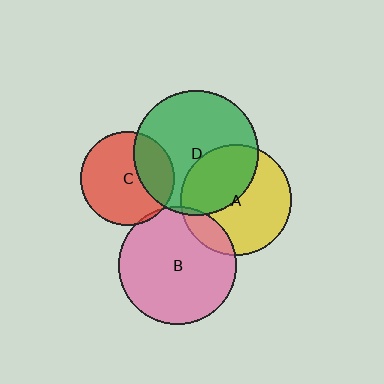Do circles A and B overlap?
Yes.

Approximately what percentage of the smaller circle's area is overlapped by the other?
Approximately 15%.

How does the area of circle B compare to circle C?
Approximately 1.6 times.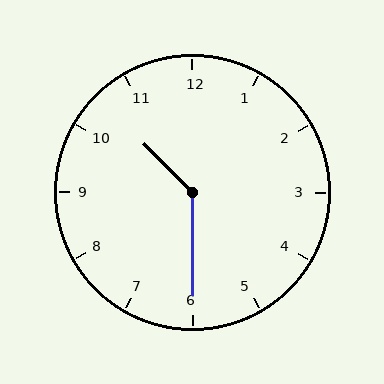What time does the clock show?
10:30.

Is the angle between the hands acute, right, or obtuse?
It is obtuse.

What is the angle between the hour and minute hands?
Approximately 135 degrees.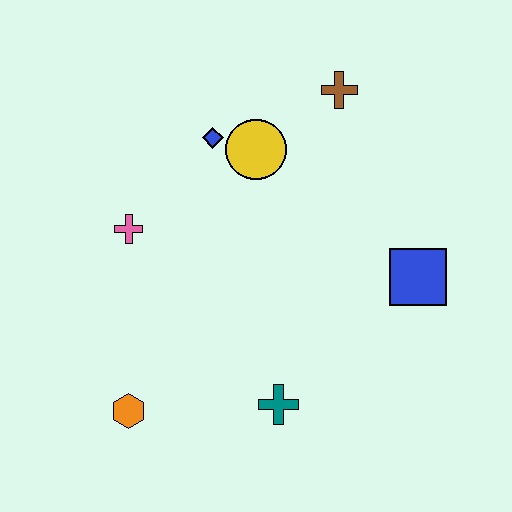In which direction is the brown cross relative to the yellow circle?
The brown cross is to the right of the yellow circle.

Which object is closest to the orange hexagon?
The teal cross is closest to the orange hexagon.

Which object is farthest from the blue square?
The orange hexagon is farthest from the blue square.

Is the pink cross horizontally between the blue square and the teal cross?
No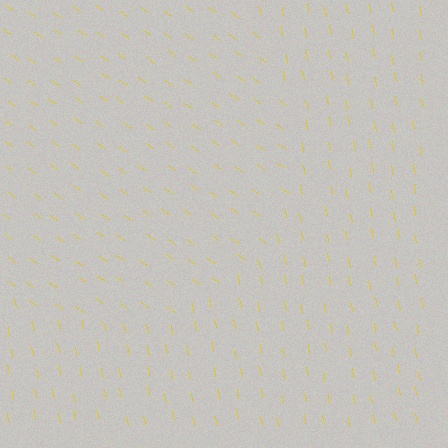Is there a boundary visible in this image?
Yes, there is a texture boundary formed by a change in line orientation.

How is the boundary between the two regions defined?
The boundary is defined purely by a change in line orientation (approximately 45 degrees difference). All lines are the same color and thickness.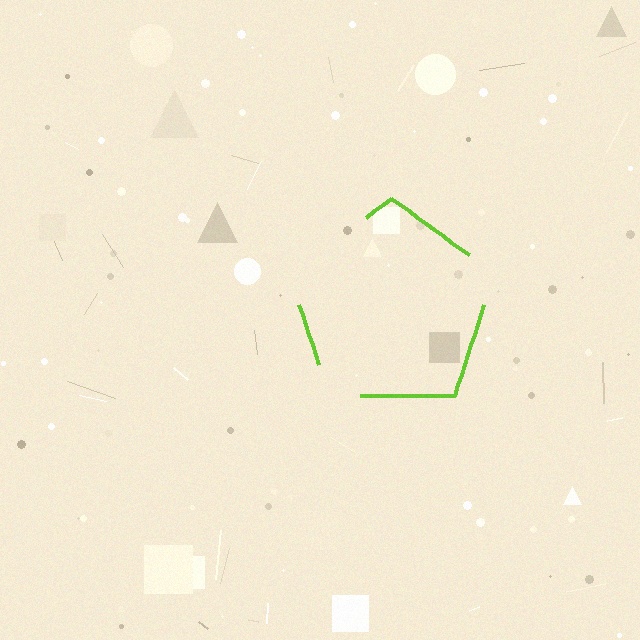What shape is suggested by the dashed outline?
The dashed outline suggests a pentagon.